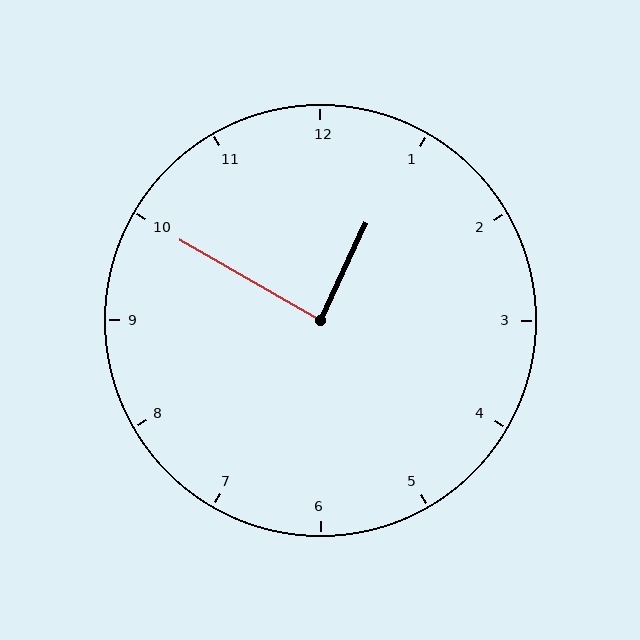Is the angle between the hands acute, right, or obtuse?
It is right.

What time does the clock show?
12:50.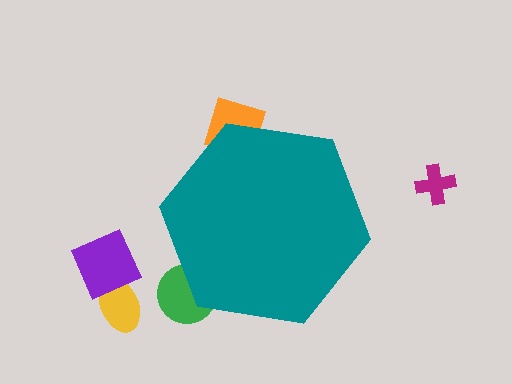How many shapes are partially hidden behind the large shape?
2 shapes are partially hidden.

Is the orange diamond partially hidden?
Yes, the orange diamond is partially hidden behind the teal hexagon.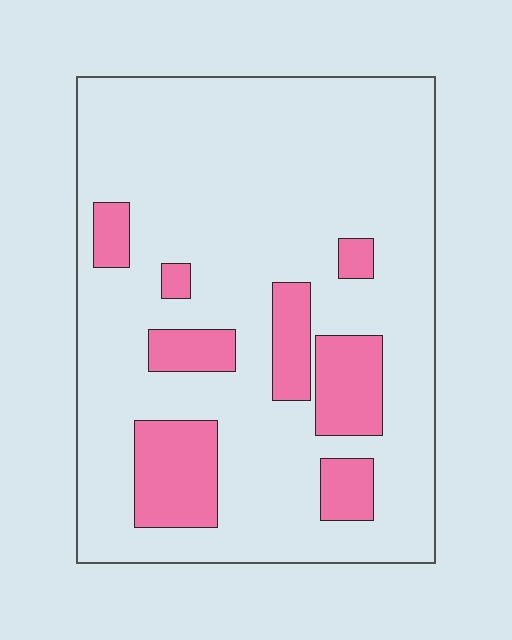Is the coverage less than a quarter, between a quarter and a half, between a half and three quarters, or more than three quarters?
Less than a quarter.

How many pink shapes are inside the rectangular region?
8.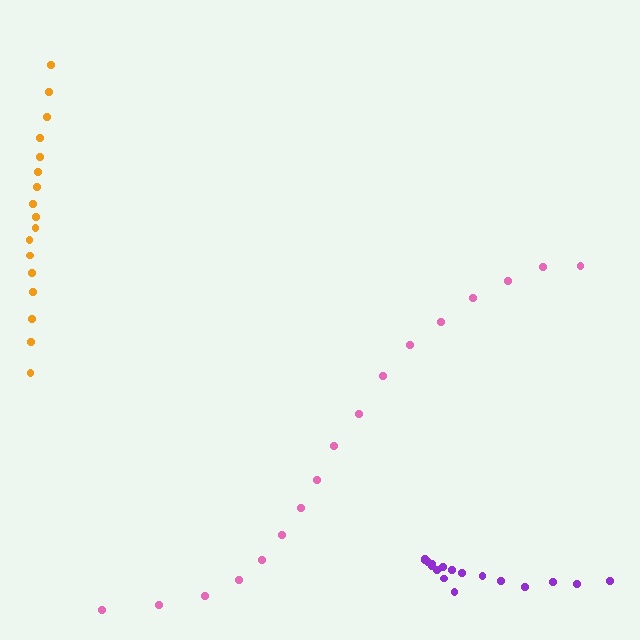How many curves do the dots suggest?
There are 3 distinct paths.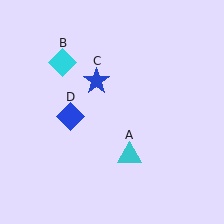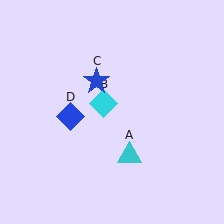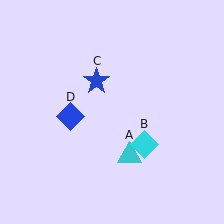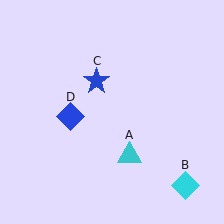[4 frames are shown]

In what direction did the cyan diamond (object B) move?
The cyan diamond (object B) moved down and to the right.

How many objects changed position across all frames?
1 object changed position: cyan diamond (object B).